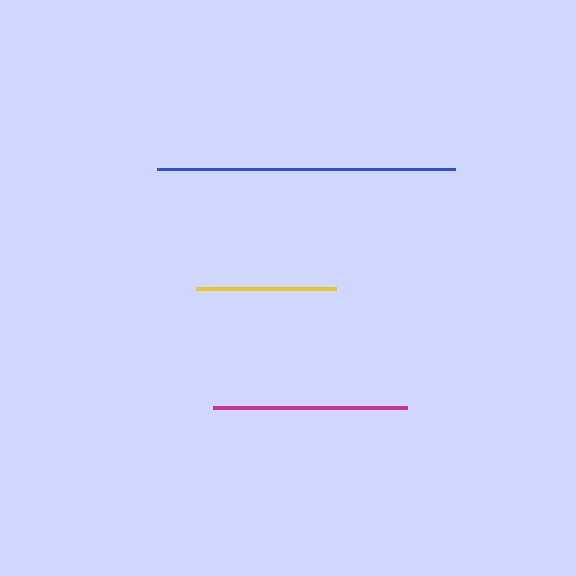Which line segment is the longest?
The blue line is the longest at approximately 298 pixels.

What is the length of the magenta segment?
The magenta segment is approximately 194 pixels long.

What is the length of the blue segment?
The blue segment is approximately 298 pixels long.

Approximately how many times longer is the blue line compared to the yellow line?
The blue line is approximately 2.1 times the length of the yellow line.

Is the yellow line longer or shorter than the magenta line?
The magenta line is longer than the yellow line.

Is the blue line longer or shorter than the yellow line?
The blue line is longer than the yellow line.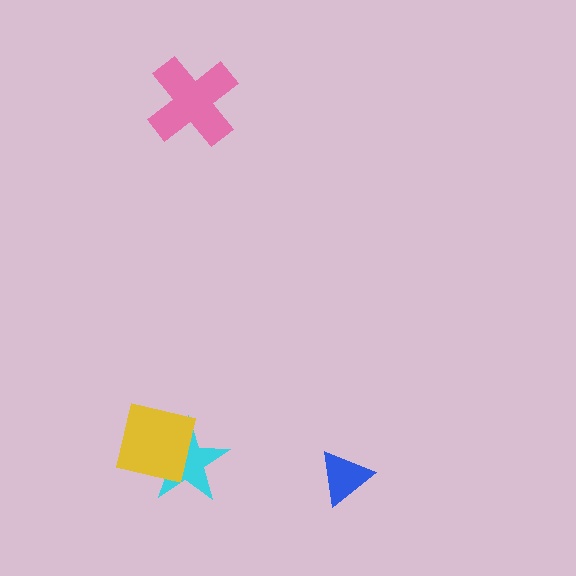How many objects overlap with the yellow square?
1 object overlaps with the yellow square.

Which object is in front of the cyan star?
The yellow square is in front of the cyan star.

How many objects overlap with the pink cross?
0 objects overlap with the pink cross.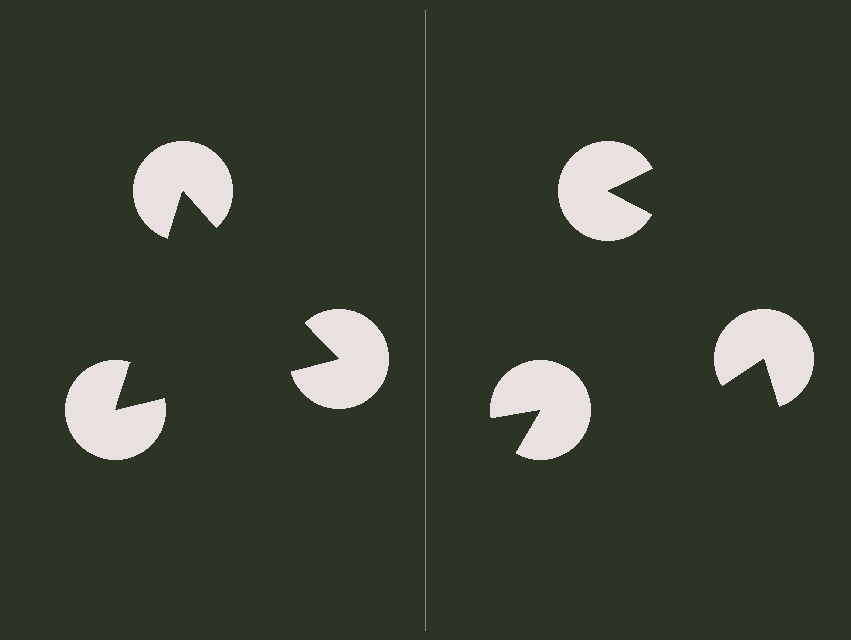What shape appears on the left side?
An illusory triangle.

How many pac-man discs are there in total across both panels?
6 — 3 on each side.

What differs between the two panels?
The pac-man discs are positioned identically on both sides; only the wedge orientations differ. On the left they align to a triangle; on the right they are misaligned.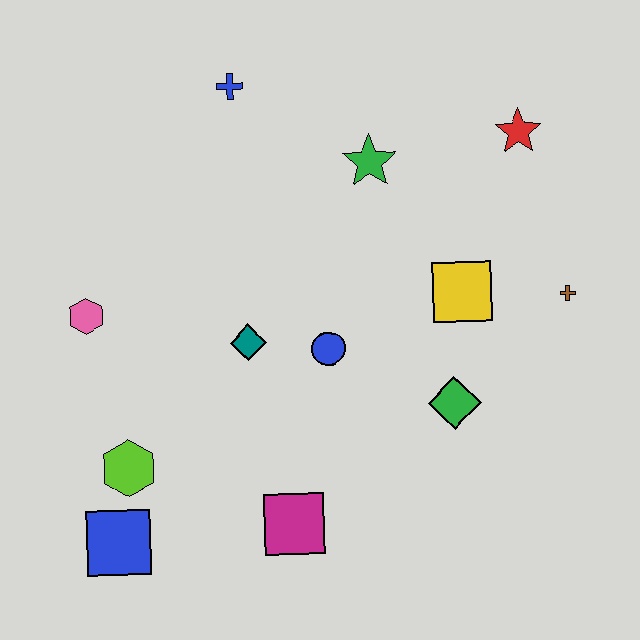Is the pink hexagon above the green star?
No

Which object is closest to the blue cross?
The green star is closest to the blue cross.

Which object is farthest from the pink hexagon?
The brown cross is farthest from the pink hexagon.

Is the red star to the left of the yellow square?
No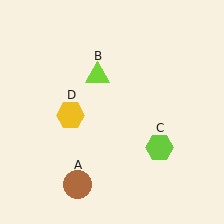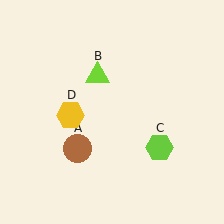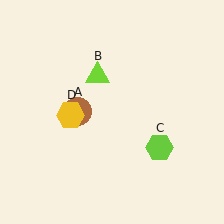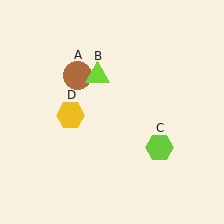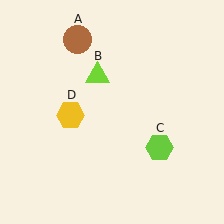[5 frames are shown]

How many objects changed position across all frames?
1 object changed position: brown circle (object A).